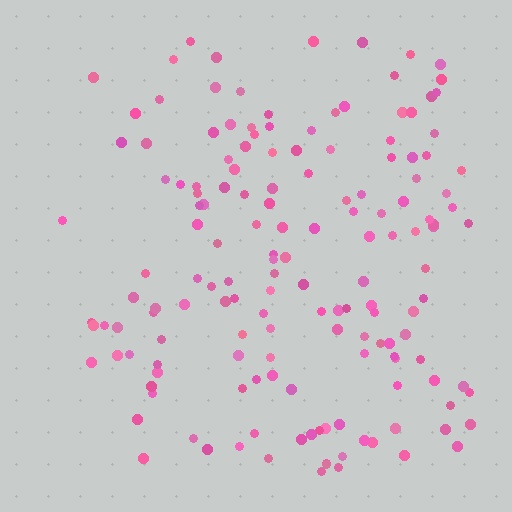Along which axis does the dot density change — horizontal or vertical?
Horizontal.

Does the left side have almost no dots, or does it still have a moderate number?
Still a moderate number, just noticeably fewer than the right.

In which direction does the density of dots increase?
From left to right, with the right side densest.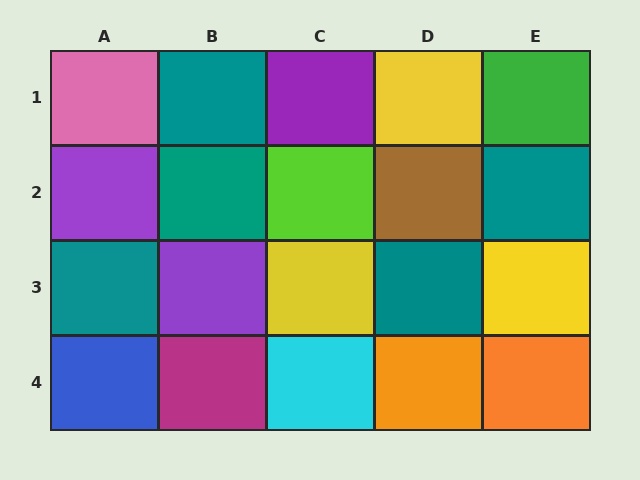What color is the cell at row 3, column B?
Purple.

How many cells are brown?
1 cell is brown.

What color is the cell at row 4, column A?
Blue.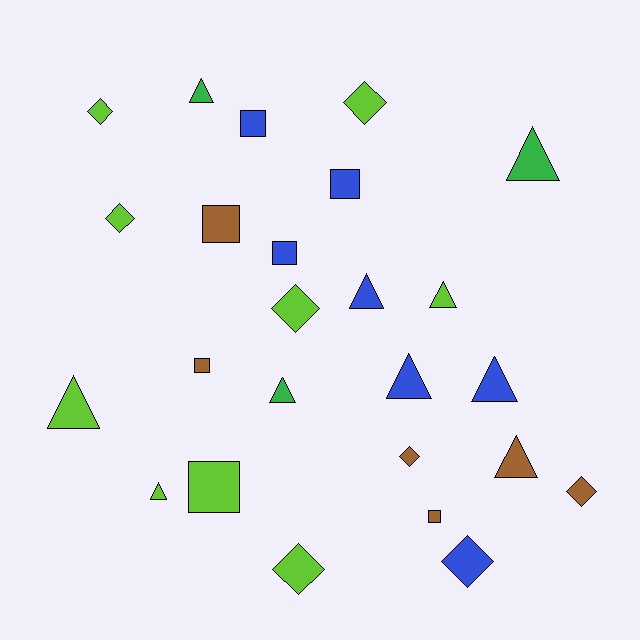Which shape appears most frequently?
Triangle, with 10 objects.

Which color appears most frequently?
Lime, with 9 objects.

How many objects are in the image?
There are 25 objects.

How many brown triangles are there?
There is 1 brown triangle.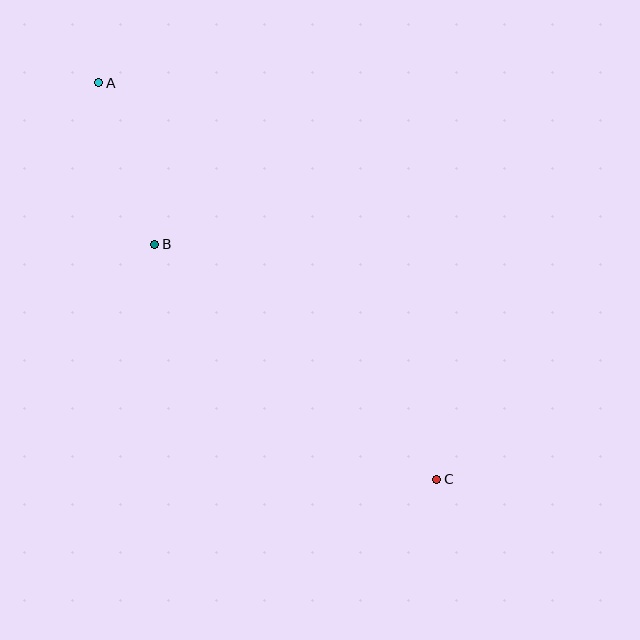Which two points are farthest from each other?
Points A and C are farthest from each other.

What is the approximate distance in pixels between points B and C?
The distance between B and C is approximately 367 pixels.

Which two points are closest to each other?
Points A and B are closest to each other.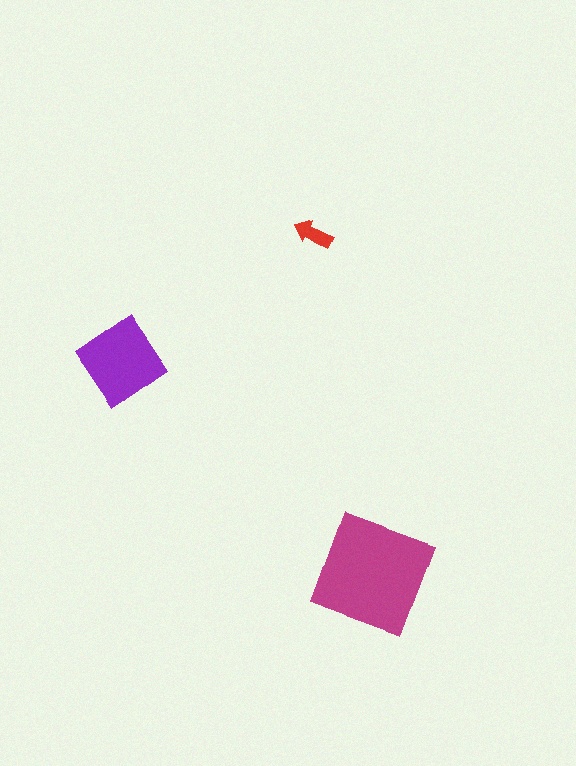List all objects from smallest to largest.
The red arrow, the purple diamond, the magenta square.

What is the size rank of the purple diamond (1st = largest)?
2nd.